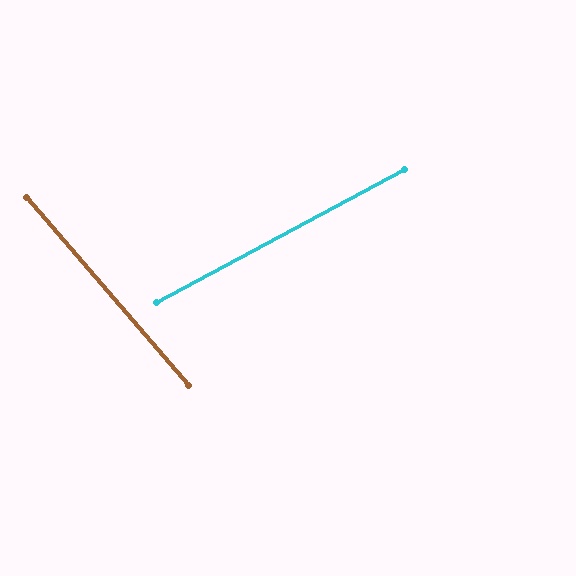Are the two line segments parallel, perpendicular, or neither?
Neither parallel nor perpendicular — they differ by about 77°.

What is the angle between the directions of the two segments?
Approximately 77 degrees.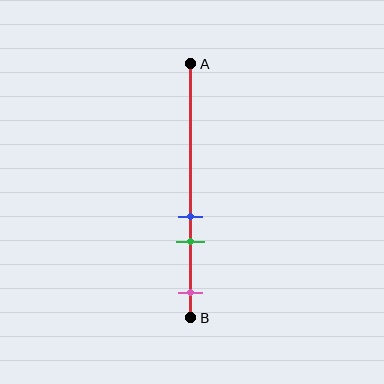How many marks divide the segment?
There are 3 marks dividing the segment.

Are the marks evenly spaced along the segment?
No, the marks are not evenly spaced.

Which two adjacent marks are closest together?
The blue and green marks are the closest adjacent pair.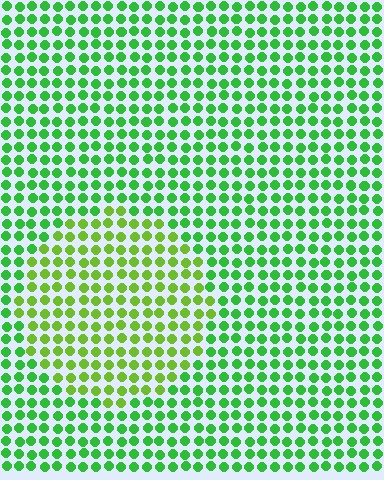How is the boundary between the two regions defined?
The boundary is defined purely by a slight shift in hue (about 31 degrees). Spacing, size, and orientation are identical on both sides.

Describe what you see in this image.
The image is filled with small green elements in a uniform arrangement. A circle-shaped region is visible where the elements are tinted to a slightly different hue, forming a subtle color boundary.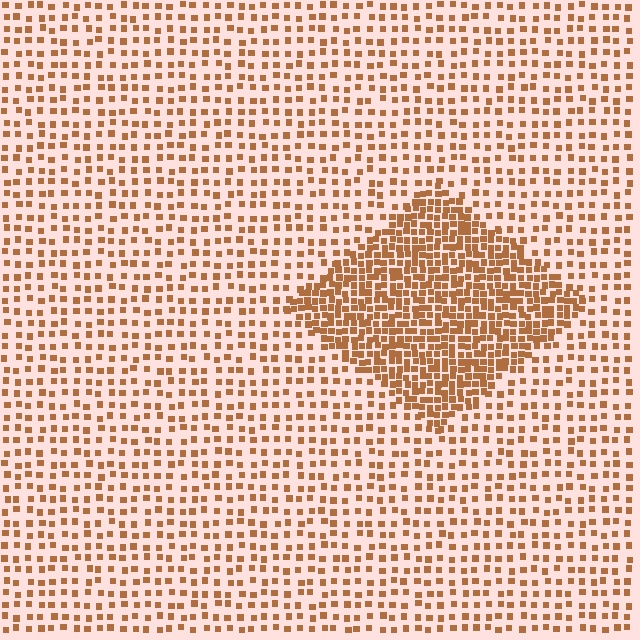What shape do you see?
I see a diamond.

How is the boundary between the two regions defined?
The boundary is defined by a change in element density (approximately 2.4x ratio). All elements are the same color, size, and shape.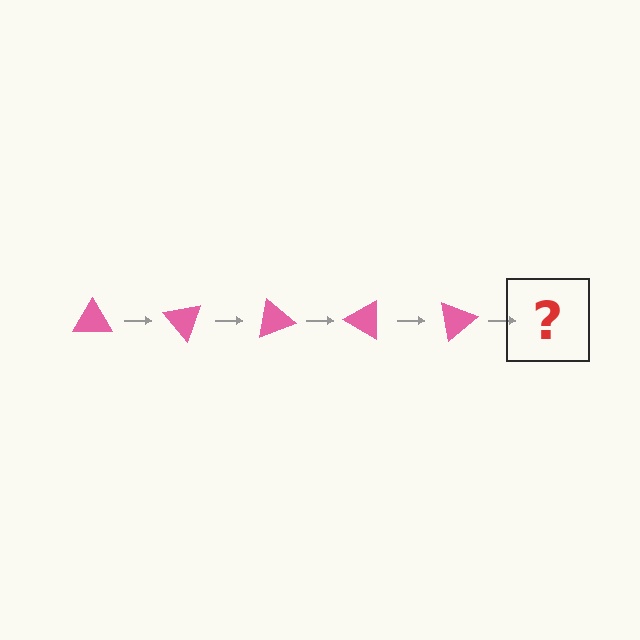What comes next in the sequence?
The next element should be a pink triangle rotated 250 degrees.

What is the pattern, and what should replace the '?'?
The pattern is that the triangle rotates 50 degrees each step. The '?' should be a pink triangle rotated 250 degrees.